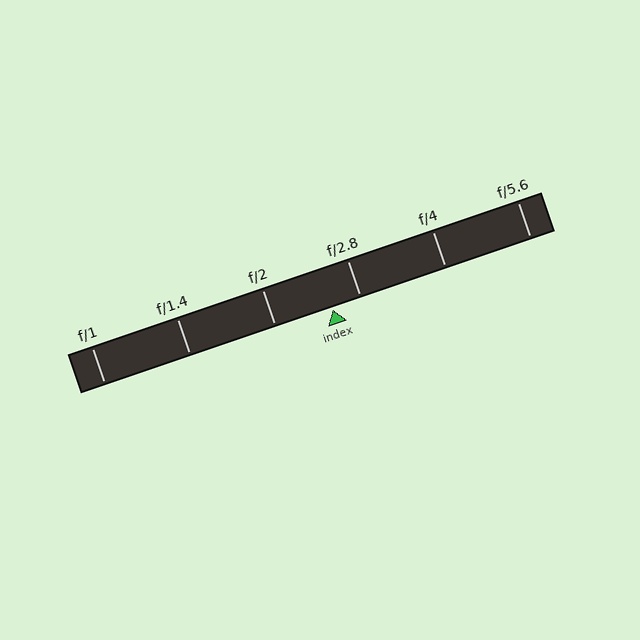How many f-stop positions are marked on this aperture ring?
There are 6 f-stop positions marked.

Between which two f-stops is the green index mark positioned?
The index mark is between f/2 and f/2.8.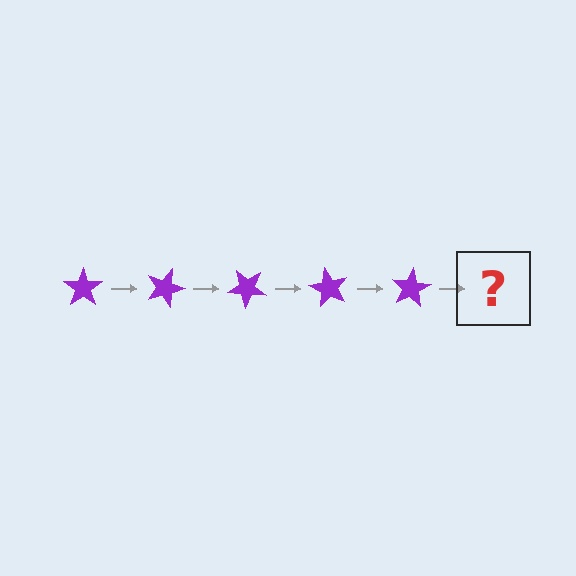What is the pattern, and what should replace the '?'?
The pattern is that the star rotates 20 degrees each step. The '?' should be a purple star rotated 100 degrees.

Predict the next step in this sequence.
The next step is a purple star rotated 100 degrees.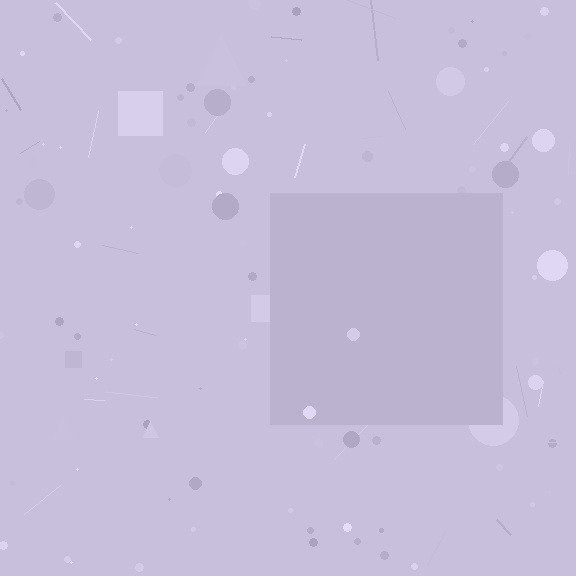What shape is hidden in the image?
A square is hidden in the image.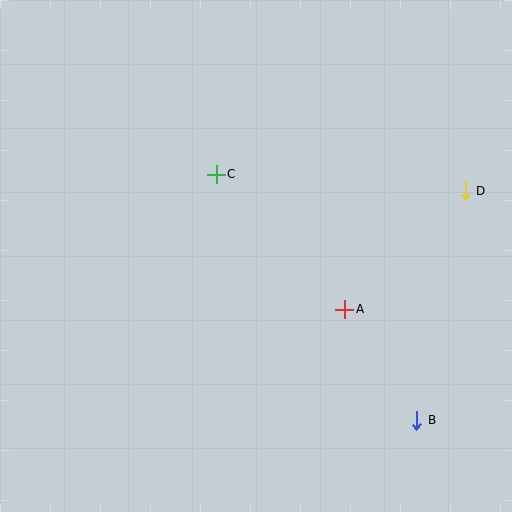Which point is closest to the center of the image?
Point C at (216, 174) is closest to the center.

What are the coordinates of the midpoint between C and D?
The midpoint between C and D is at (341, 183).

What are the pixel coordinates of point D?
Point D is at (465, 191).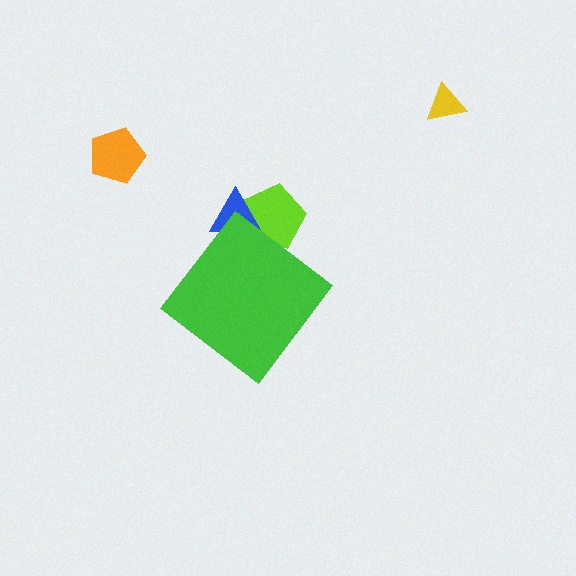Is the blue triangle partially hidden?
Yes, the blue triangle is partially hidden behind the green diamond.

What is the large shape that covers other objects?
A green diamond.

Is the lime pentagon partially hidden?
Yes, the lime pentagon is partially hidden behind the green diamond.